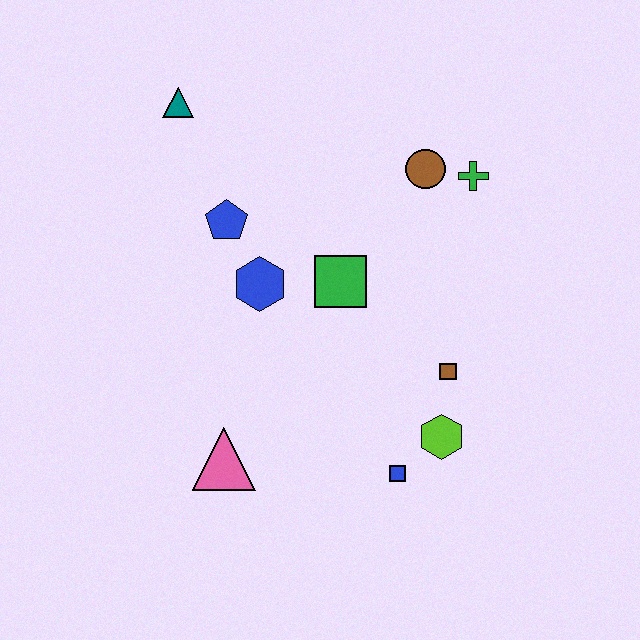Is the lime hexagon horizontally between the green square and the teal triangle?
No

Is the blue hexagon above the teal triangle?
No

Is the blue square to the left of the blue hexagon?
No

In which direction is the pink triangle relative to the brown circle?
The pink triangle is below the brown circle.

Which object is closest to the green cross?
The brown circle is closest to the green cross.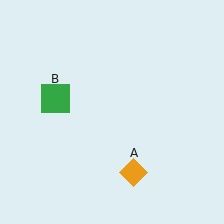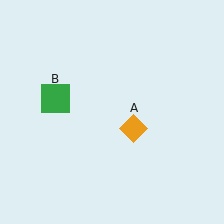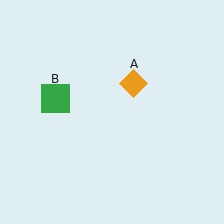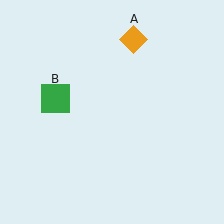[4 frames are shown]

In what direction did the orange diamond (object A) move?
The orange diamond (object A) moved up.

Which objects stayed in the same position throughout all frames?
Green square (object B) remained stationary.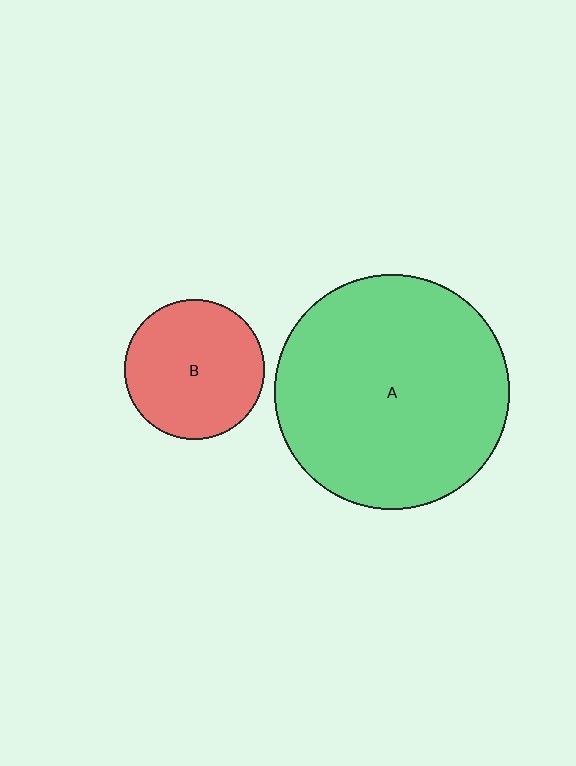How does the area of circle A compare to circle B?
Approximately 2.8 times.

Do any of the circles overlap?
No, none of the circles overlap.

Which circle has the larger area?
Circle A (green).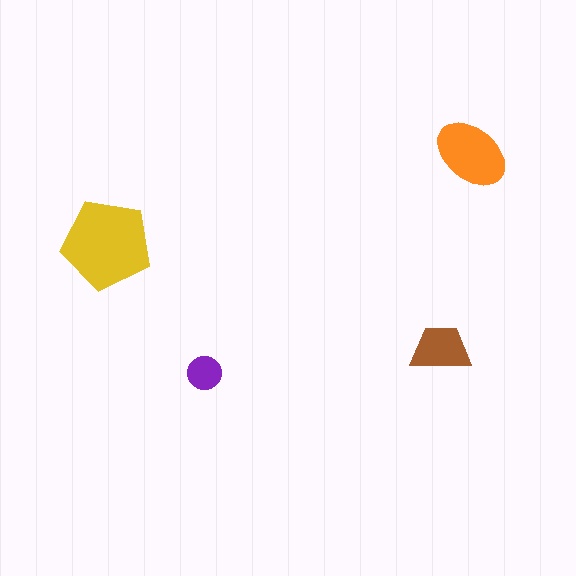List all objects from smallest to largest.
The purple circle, the brown trapezoid, the orange ellipse, the yellow pentagon.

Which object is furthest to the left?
The yellow pentagon is leftmost.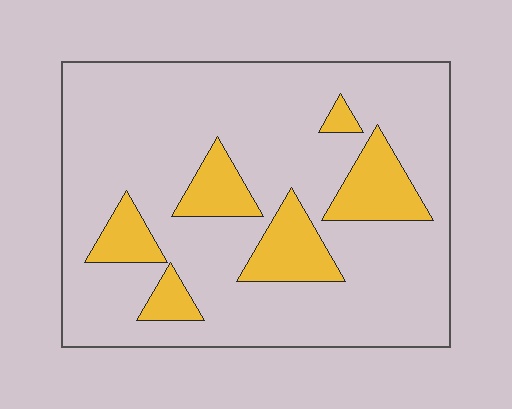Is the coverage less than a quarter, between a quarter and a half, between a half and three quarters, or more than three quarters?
Less than a quarter.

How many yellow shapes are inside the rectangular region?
6.